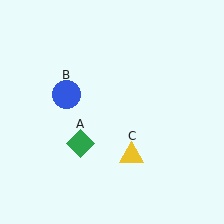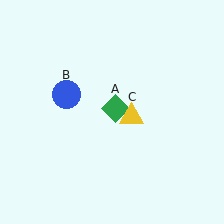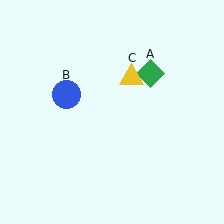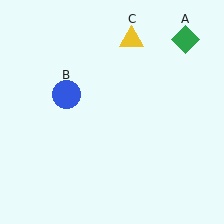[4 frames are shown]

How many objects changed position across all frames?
2 objects changed position: green diamond (object A), yellow triangle (object C).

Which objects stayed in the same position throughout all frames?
Blue circle (object B) remained stationary.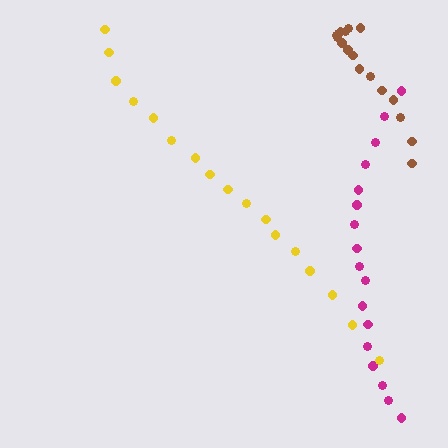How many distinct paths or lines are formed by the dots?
There are 3 distinct paths.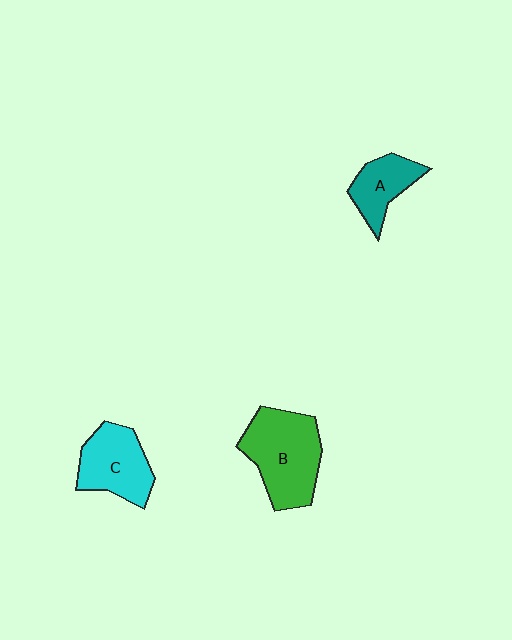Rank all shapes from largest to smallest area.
From largest to smallest: B (green), C (cyan), A (teal).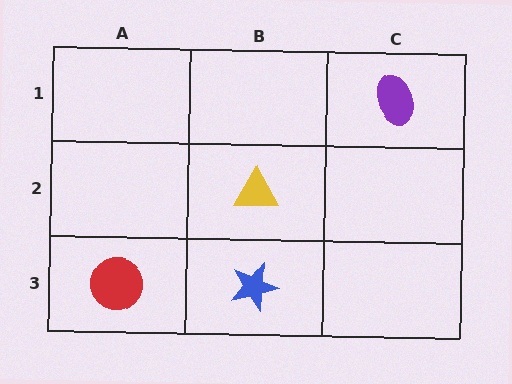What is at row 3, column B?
A blue star.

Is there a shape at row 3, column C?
No, that cell is empty.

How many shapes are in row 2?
1 shape.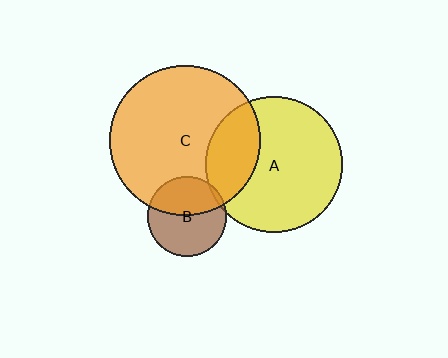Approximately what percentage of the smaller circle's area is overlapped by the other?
Approximately 25%.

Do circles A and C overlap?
Yes.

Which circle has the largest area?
Circle C (orange).